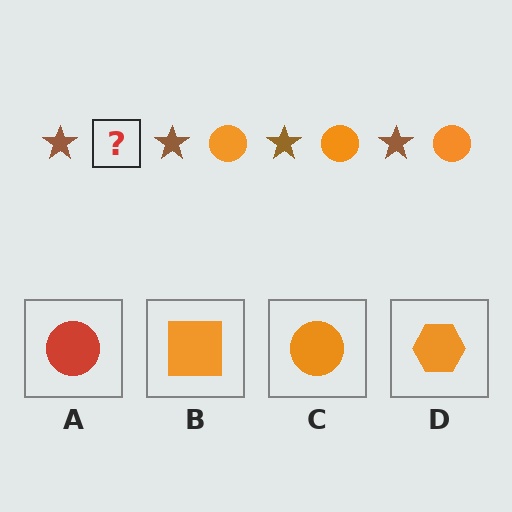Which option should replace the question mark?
Option C.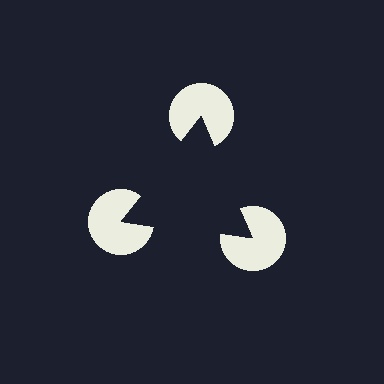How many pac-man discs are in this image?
There are 3 — one at each vertex of the illusory triangle.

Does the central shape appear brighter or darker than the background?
It typically appears slightly darker than the background, even though no actual brightness change is drawn.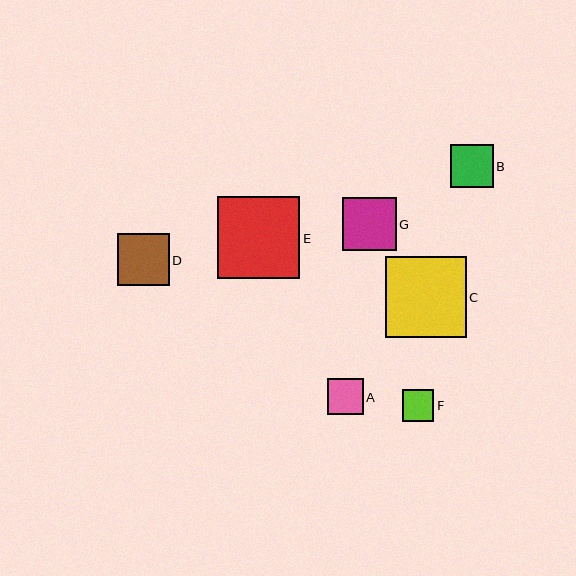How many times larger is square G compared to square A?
Square G is approximately 1.5 times the size of square A.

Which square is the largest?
Square E is the largest with a size of approximately 82 pixels.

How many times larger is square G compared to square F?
Square G is approximately 1.7 times the size of square F.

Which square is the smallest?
Square F is the smallest with a size of approximately 31 pixels.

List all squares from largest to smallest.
From largest to smallest: E, C, G, D, B, A, F.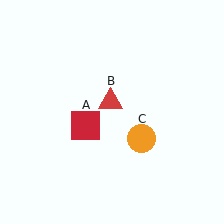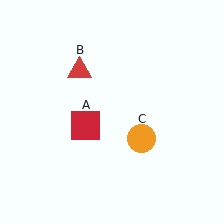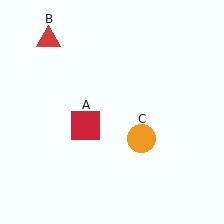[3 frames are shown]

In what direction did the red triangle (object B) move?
The red triangle (object B) moved up and to the left.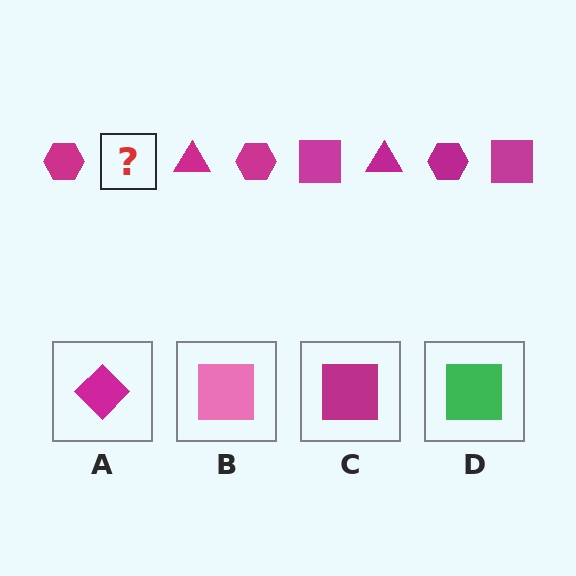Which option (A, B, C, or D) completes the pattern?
C.